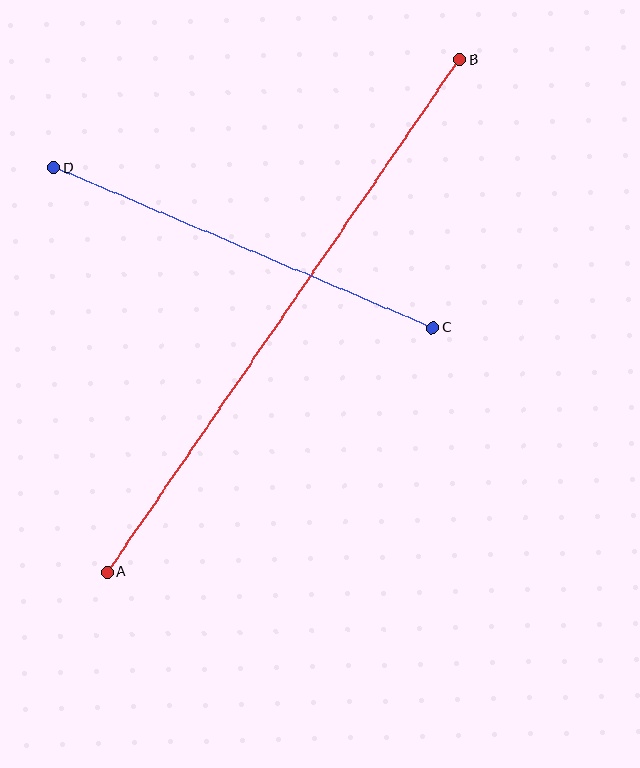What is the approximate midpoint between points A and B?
The midpoint is at approximately (283, 316) pixels.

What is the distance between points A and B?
The distance is approximately 622 pixels.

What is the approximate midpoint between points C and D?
The midpoint is at approximately (243, 248) pixels.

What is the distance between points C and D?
The distance is approximately 411 pixels.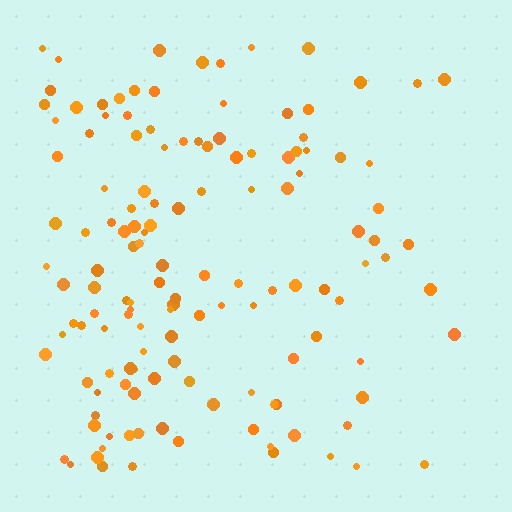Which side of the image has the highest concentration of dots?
The left.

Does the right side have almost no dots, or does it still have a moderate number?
Still a moderate number, just noticeably fewer than the left.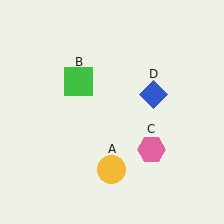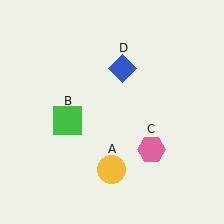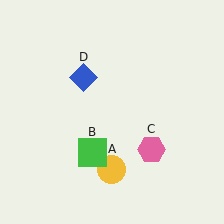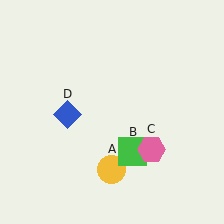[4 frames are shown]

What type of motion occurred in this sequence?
The green square (object B), blue diamond (object D) rotated counterclockwise around the center of the scene.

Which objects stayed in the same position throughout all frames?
Yellow circle (object A) and pink hexagon (object C) remained stationary.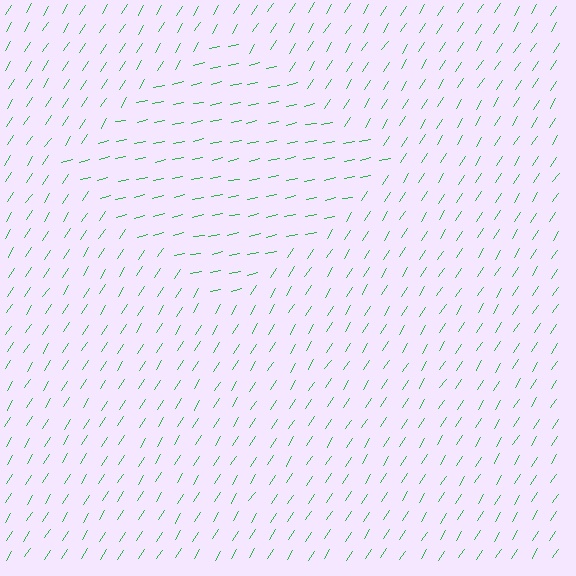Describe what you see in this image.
The image is filled with small green line segments. A diamond region in the image has lines oriented differently from the surrounding lines, creating a visible texture boundary.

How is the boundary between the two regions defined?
The boundary is defined purely by a change in line orientation (approximately 45 degrees difference). All lines are the same color and thickness.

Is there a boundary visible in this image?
Yes, there is a texture boundary formed by a change in line orientation.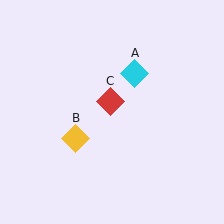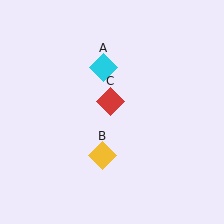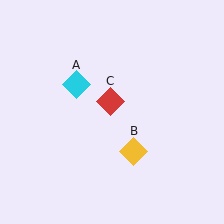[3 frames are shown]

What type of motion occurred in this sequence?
The cyan diamond (object A), yellow diamond (object B) rotated counterclockwise around the center of the scene.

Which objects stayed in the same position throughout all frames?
Red diamond (object C) remained stationary.